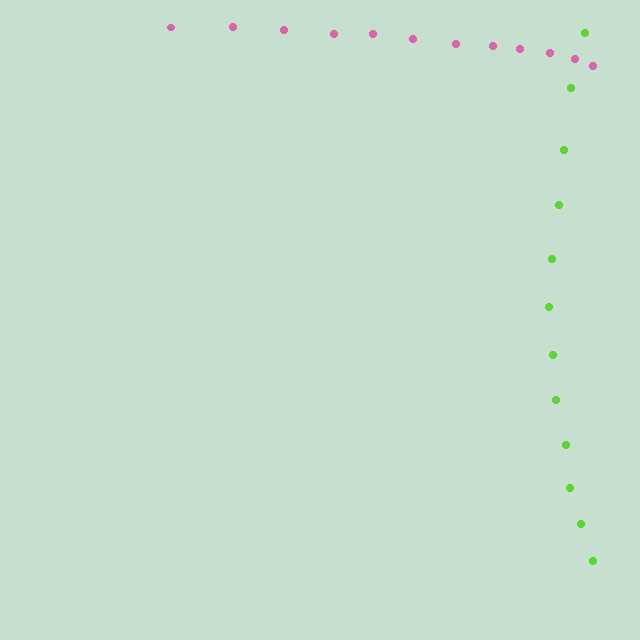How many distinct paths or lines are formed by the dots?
There are 2 distinct paths.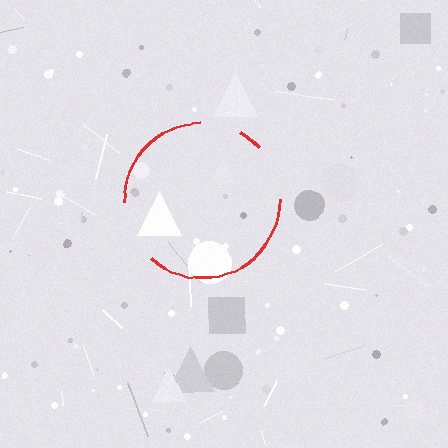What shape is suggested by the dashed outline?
The dashed outline suggests a circle.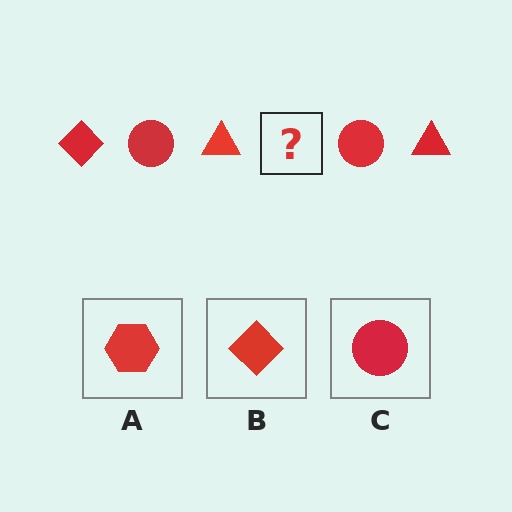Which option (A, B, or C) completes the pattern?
B.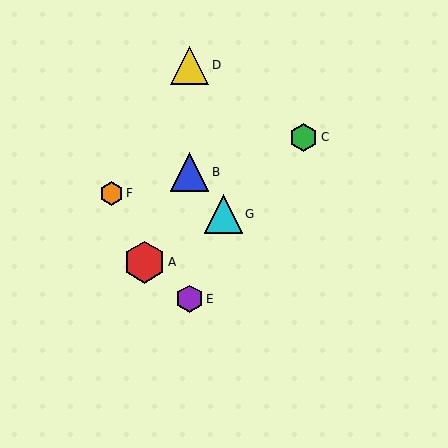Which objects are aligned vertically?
Objects B, D, E are aligned vertically.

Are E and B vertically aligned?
Yes, both are at x≈190.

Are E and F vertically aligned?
No, E is at x≈190 and F is at x≈112.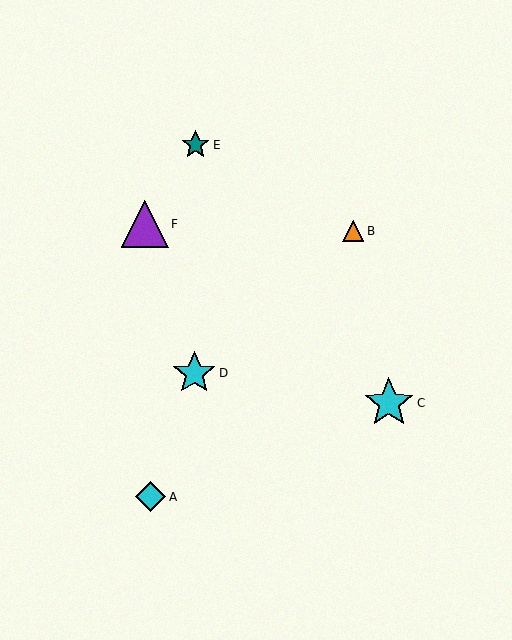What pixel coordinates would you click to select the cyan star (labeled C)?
Click at (389, 403) to select the cyan star C.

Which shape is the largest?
The cyan star (labeled C) is the largest.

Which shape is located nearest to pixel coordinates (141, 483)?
The cyan diamond (labeled A) at (151, 497) is nearest to that location.